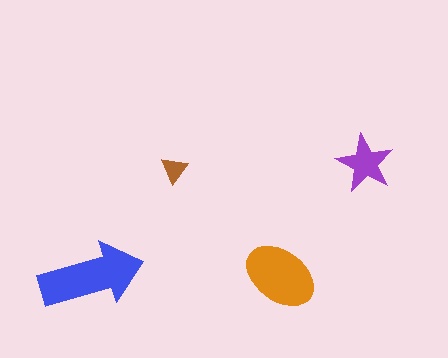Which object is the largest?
The blue arrow.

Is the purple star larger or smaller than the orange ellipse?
Smaller.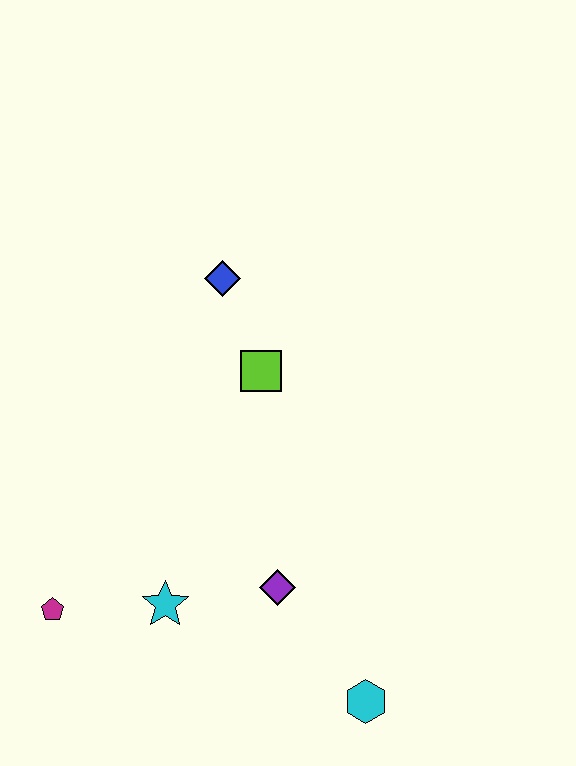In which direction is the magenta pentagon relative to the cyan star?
The magenta pentagon is to the left of the cyan star.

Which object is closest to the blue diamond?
The lime square is closest to the blue diamond.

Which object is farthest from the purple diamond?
The blue diamond is farthest from the purple diamond.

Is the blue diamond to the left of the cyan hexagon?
Yes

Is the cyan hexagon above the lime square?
No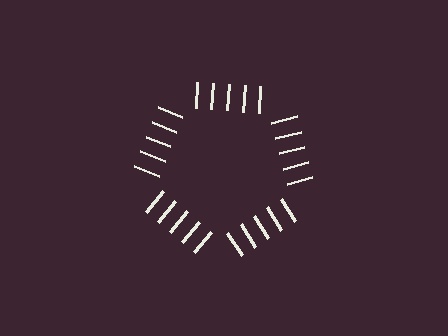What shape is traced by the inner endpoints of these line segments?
An illusory pentagon — the line segments terminate on its edges but no continuous stroke is drawn.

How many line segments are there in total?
25 — 5 along each of the 5 edges.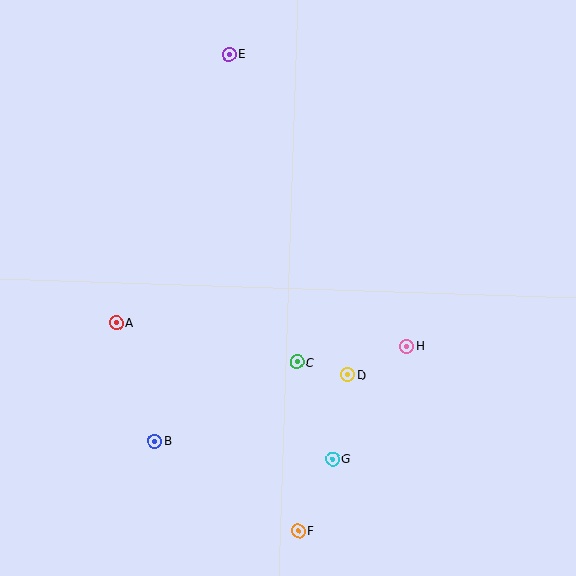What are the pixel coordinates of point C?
Point C is at (297, 362).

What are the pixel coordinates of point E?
Point E is at (229, 54).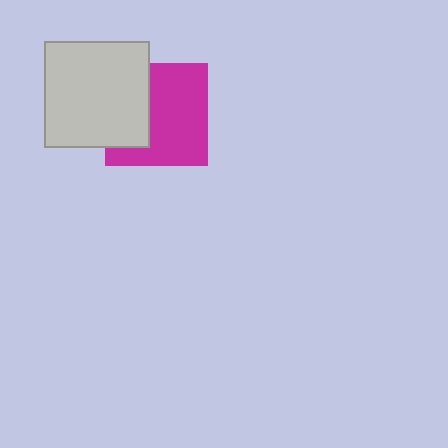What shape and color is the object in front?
The object in front is a light gray square.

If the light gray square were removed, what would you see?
You would see the complete magenta square.